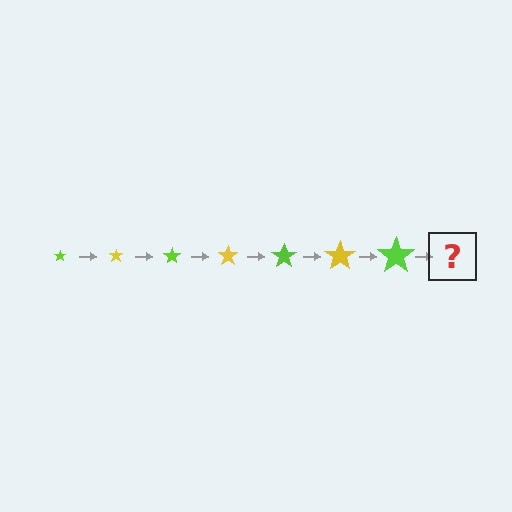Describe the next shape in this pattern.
It should be a yellow star, larger than the previous one.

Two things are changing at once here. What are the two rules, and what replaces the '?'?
The two rules are that the star grows larger each step and the color cycles through lime and yellow. The '?' should be a yellow star, larger than the previous one.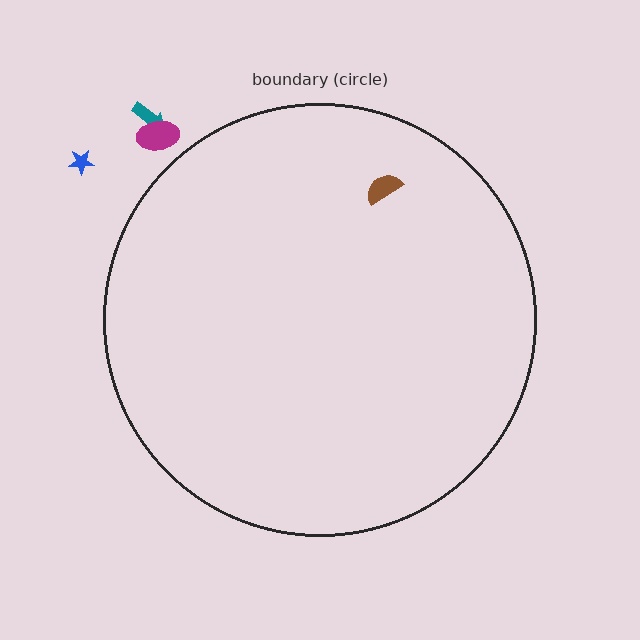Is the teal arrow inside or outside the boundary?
Outside.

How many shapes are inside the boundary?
1 inside, 3 outside.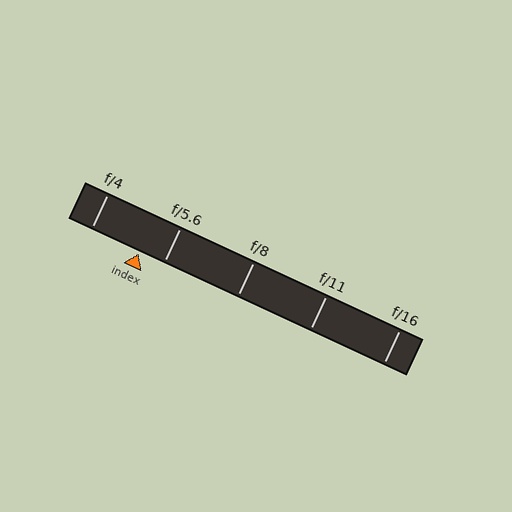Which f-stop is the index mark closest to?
The index mark is closest to f/5.6.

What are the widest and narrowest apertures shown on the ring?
The widest aperture shown is f/4 and the narrowest is f/16.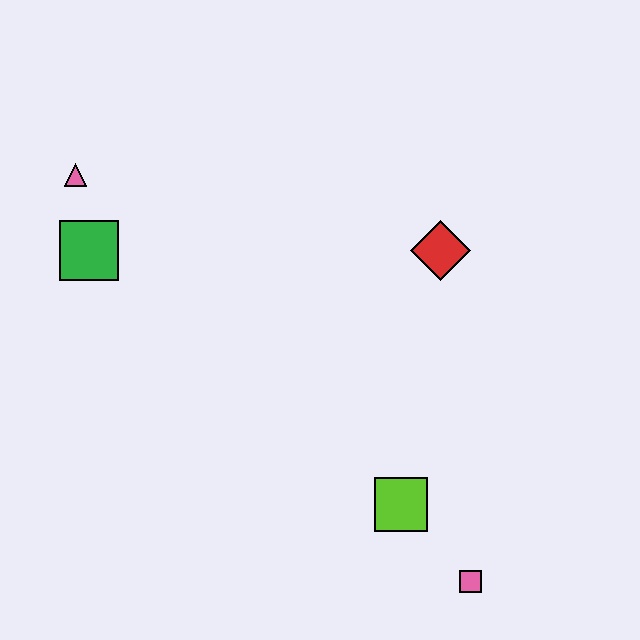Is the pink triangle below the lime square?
No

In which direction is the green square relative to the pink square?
The green square is to the left of the pink square.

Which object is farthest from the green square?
The pink square is farthest from the green square.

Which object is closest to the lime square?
The pink square is closest to the lime square.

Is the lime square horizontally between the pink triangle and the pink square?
Yes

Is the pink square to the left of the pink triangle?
No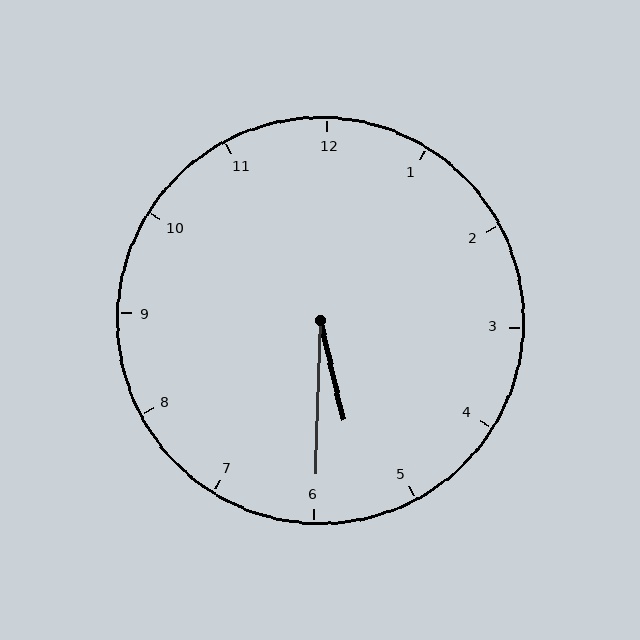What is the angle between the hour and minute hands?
Approximately 15 degrees.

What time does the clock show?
5:30.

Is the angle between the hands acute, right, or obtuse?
It is acute.